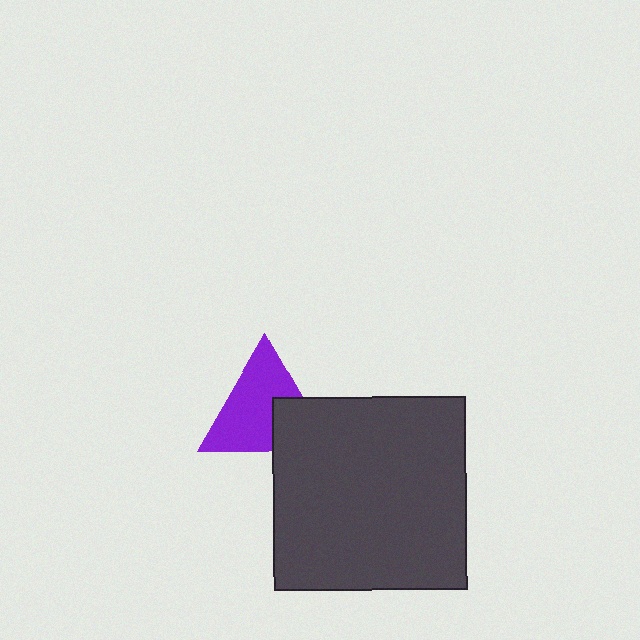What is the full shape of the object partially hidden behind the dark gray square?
The partially hidden object is a purple triangle.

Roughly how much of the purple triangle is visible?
Most of it is visible (roughly 70%).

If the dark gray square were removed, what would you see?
You would see the complete purple triangle.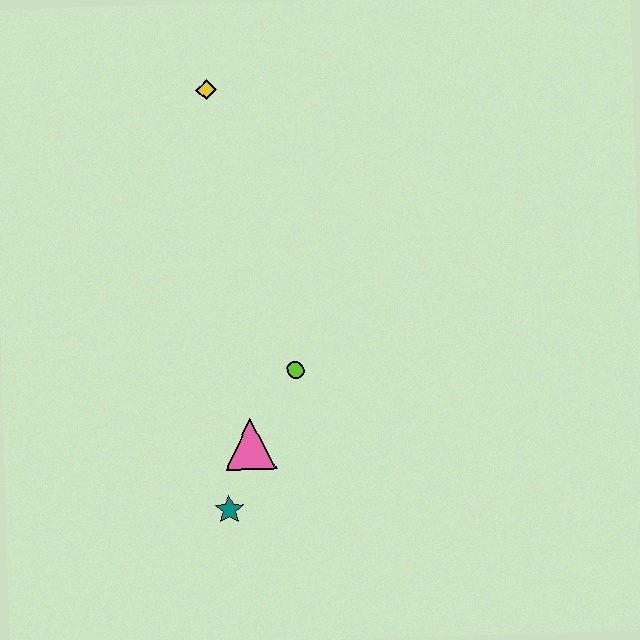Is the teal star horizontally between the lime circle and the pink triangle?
No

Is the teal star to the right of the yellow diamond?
Yes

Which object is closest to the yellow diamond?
The lime circle is closest to the yellow diamond.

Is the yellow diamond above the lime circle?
Yes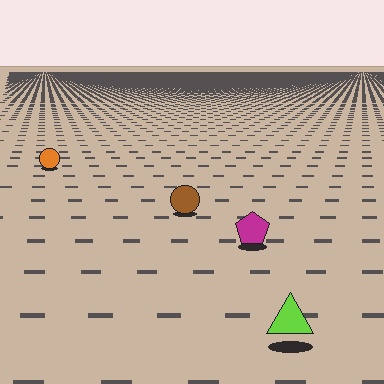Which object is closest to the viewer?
The lime triangle is closest. The texture marks near it are larger and more spread out.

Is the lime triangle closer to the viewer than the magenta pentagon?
Yes. The lime triangle is closer — you can tell from the texture gradient: the ground texture is coarser near it.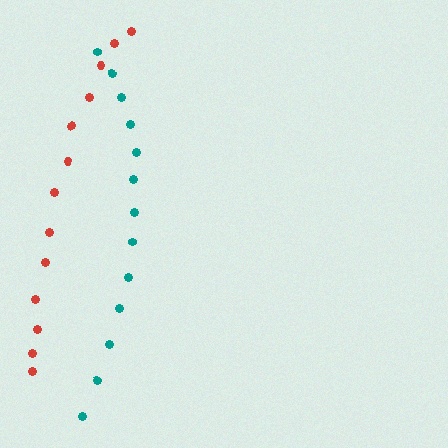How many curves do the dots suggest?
There are 2 distinct paths.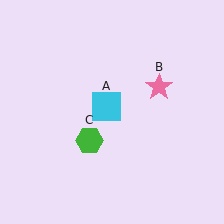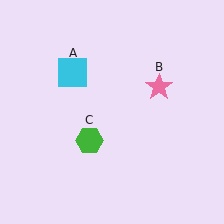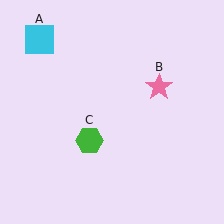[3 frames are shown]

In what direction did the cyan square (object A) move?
The cyan square (object A) moved up and to the left.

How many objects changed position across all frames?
1 object changed position: cyan square (object A).